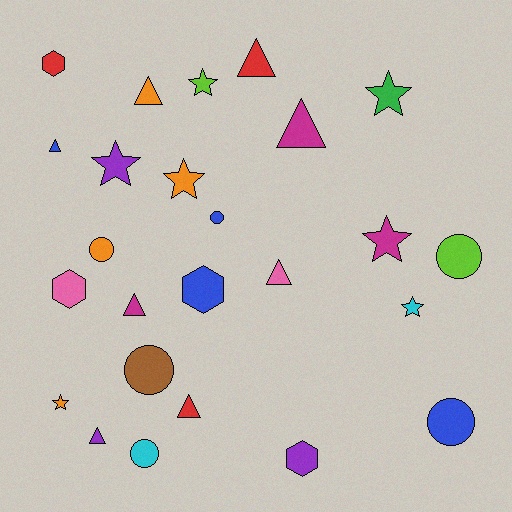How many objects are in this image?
There are 25 objects.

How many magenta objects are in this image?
There are 3 magenta objects.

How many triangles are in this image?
There are 8 triangles.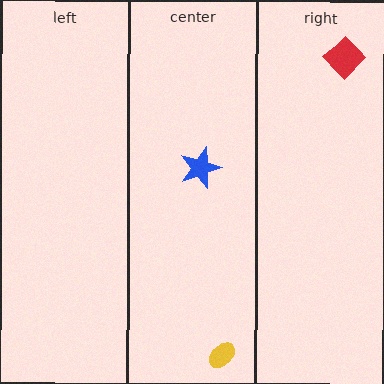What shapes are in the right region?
The red diamond.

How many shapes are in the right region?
1.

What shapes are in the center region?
The blue star, the yellow ellipse.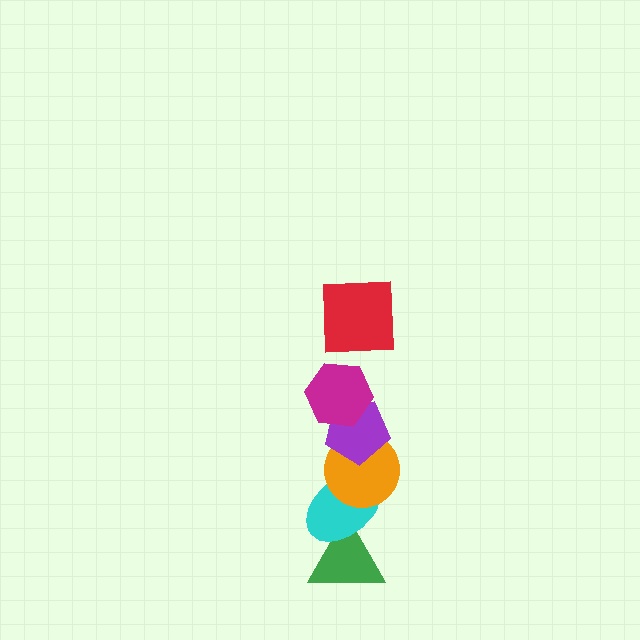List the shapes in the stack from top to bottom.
From top to bottom: the red square, the magenta hexagon, the purple pentagon, the orange circle, the cyan ellipse, the green triangle.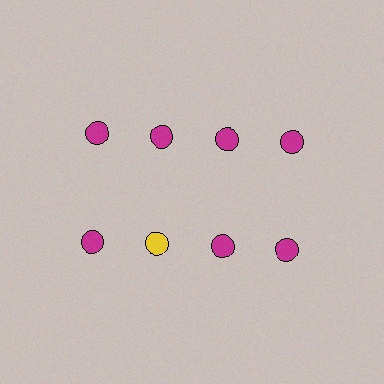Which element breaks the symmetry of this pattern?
The yellow circle in the second row, second from left column breaks the symmetry. All other shapes are magenta circles.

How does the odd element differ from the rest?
It has a different color: yellow instead of magenta.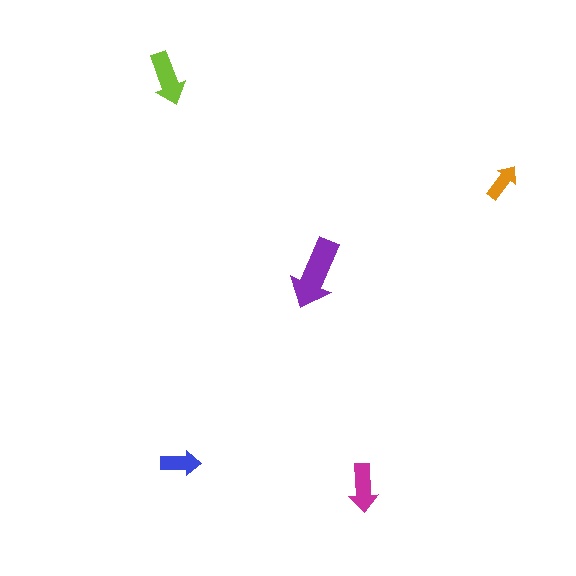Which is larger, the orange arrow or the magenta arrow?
The magenta one.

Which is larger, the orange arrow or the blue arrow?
The blue one.